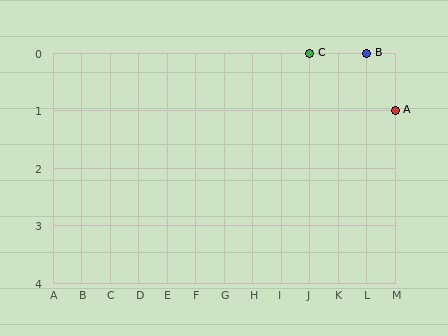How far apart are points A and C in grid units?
Points A and C are 3 columns and 1 row apart (about 3.2 grid units diagonally).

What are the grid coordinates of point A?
Point A is at grid coordinates (M, 1).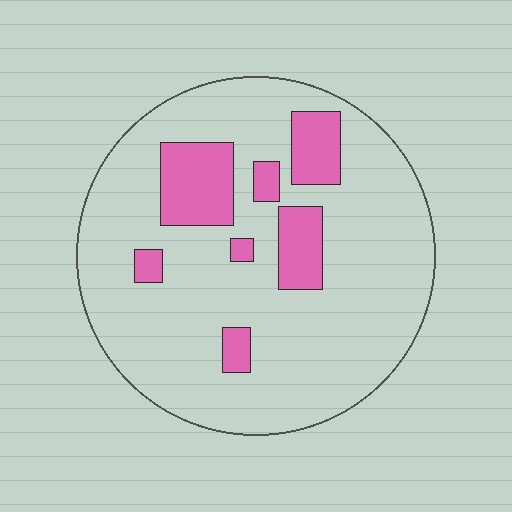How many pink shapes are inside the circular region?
7.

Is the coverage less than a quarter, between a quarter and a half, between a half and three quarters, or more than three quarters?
Less than a quarter.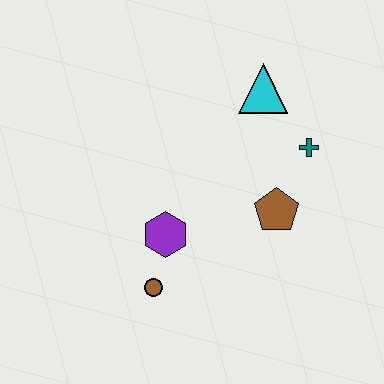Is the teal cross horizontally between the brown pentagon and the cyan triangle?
No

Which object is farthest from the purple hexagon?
The cyan triangle is farthest from the purple hexagon.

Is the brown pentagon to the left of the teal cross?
Yes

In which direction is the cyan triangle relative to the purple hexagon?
The cyan triangle is above the purple hexagon.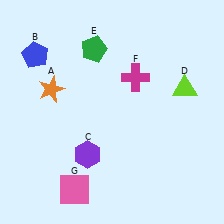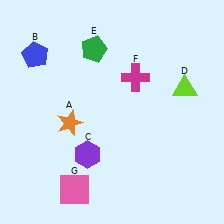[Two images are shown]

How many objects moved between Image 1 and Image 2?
1 object moved between the two images.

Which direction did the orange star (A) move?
The orange star (A) moved down.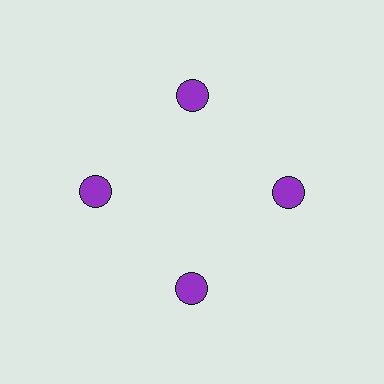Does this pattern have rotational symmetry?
Yes, this pattern has 4-fold rotational symmetry. It looks the same after rotating 90 degrees around the center.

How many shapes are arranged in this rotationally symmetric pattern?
There are 4 shapes, arranged in 4 groups of 1.